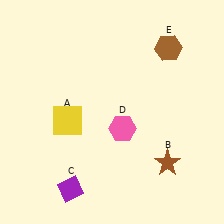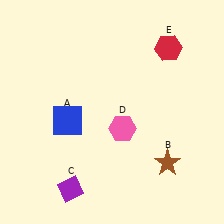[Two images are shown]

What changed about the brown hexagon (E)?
In Image 1, E is brown. In Image 2, it changed to red.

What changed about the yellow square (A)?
In Image 1, A is yellow. In Image 2, it changed to blue.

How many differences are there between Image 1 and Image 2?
There are 2 differences between the two images.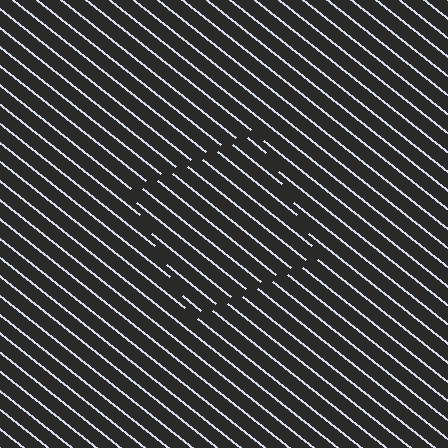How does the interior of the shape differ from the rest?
The interior of the shape contains the same grating, shifted by half a period — the contour is defined by the phase discontinuity where line-ends from the inner and outer gratings abut.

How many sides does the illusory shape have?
4 sides — the line-ends trace a square.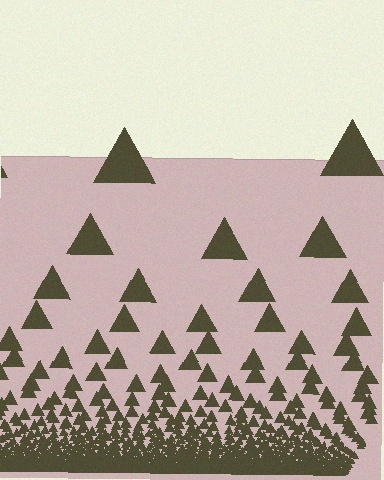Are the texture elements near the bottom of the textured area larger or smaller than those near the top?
Smaller. The gradient is inverted — elements near the bottom are smaller and denser.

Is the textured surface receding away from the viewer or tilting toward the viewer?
The surface appears to tilt toward the viewer. Texture elements get larger and sparser toward the top.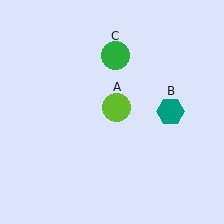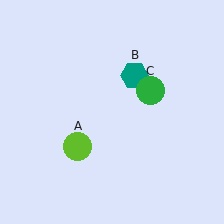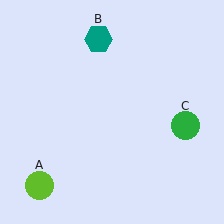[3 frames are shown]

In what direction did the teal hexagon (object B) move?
The teal hexagon (object B) moved up and to the left.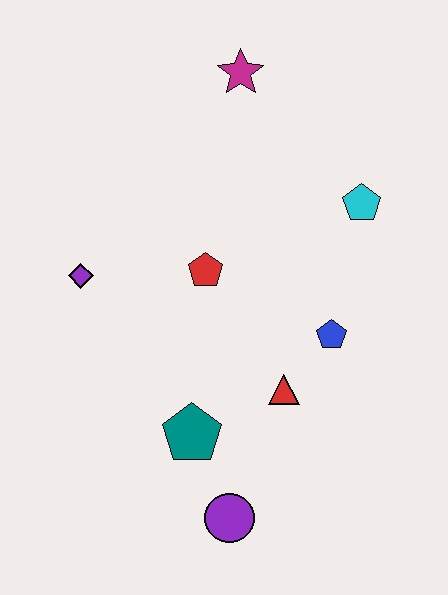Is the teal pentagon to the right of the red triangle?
No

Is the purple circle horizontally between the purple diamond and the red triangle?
Yes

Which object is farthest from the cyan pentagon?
The purple circle is farthest from the cyan pentagon.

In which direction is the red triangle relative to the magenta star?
The red triangle is below the magenta star.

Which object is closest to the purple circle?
The teal pentagon is closest to the purple circle.